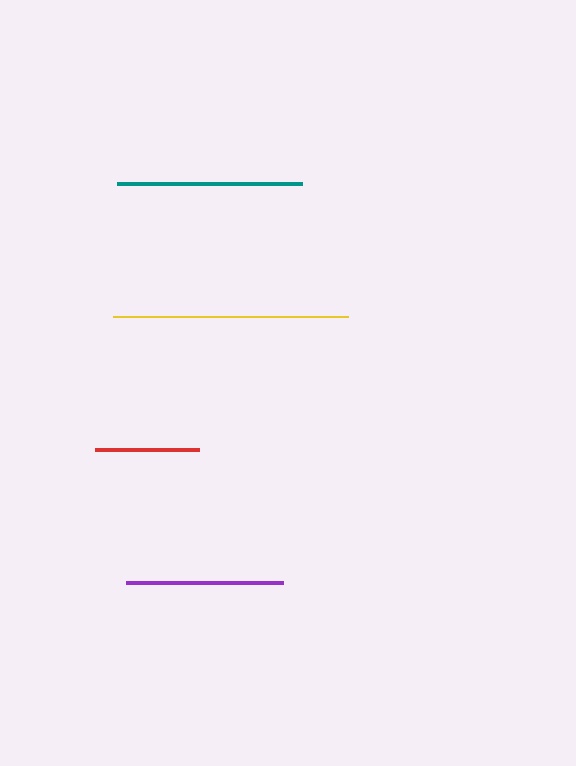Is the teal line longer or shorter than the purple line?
The teal line is longer than the purple line.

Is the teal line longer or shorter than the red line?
The teal line is longer than the red line.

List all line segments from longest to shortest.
From longest to shortest: yellow, teal, purple, red.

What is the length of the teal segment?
The teal segment is approximately 185 pixels long.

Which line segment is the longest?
The yellow line is the longest at approximately 235 pixels.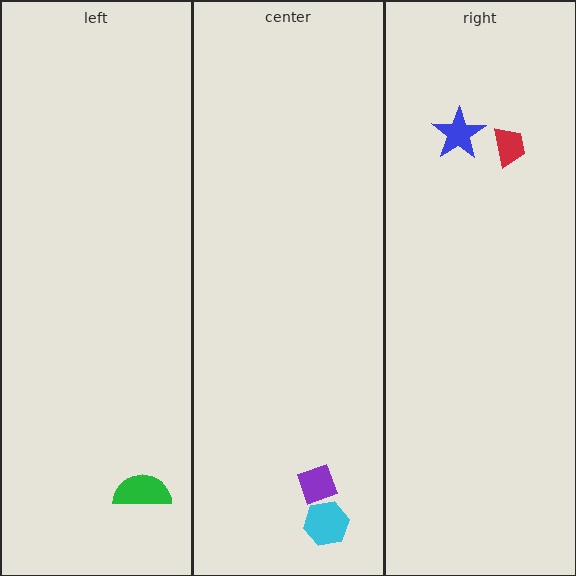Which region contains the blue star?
The right region.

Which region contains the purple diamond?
The center region.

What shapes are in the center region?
The purple diamond, the cyan hexagon.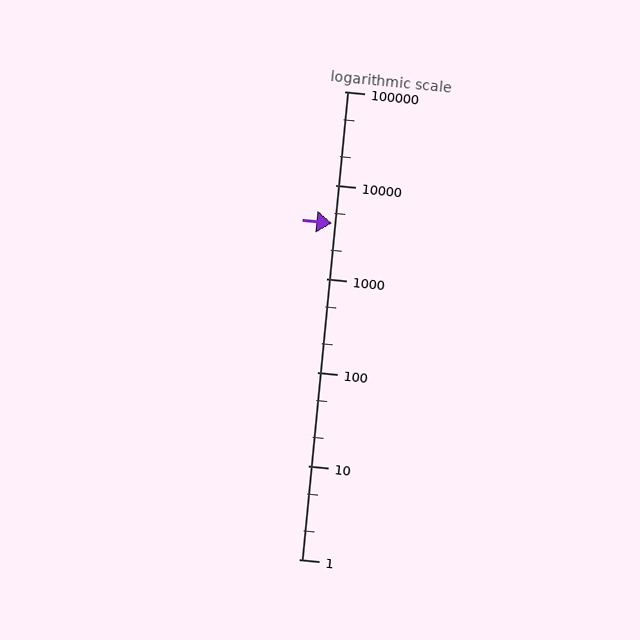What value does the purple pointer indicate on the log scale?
The pointer indicates approximately 3900.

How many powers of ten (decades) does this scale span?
The scale spans 5 decades, from 1 to 100000.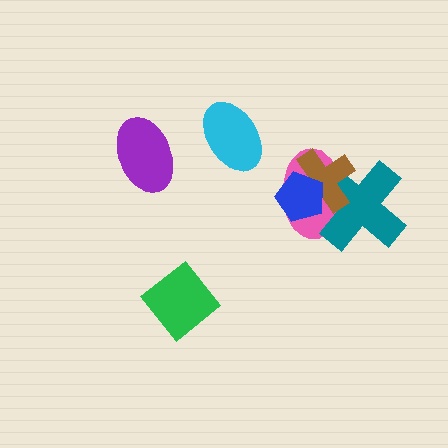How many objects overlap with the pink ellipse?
3 objects overlap with the pink ellipse.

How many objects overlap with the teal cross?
3 objects overlap with the teal cross.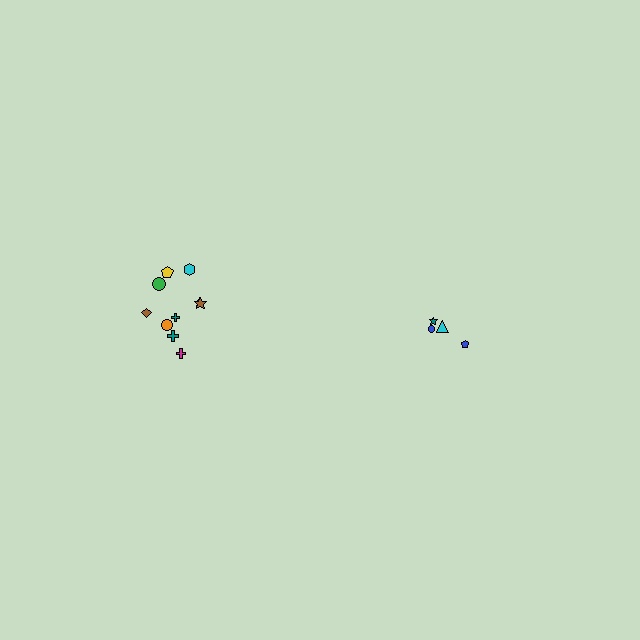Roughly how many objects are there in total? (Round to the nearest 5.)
Roughly 15 objects in total.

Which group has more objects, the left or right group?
The left group.